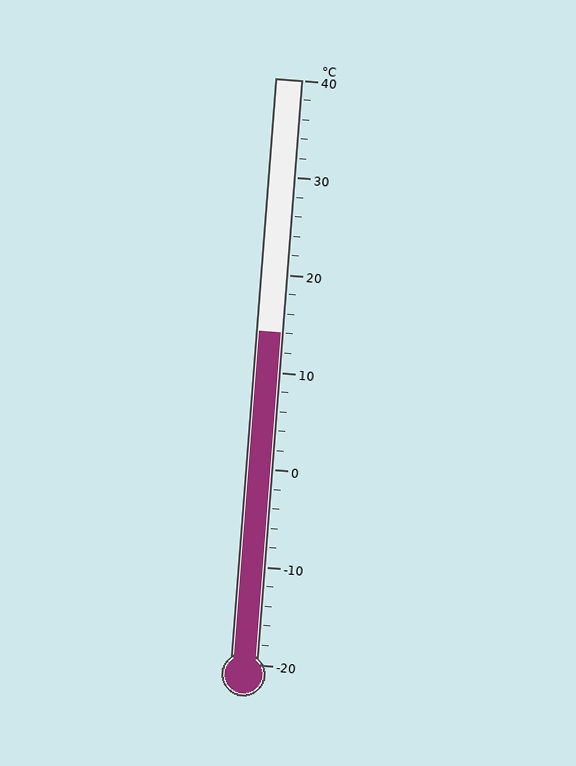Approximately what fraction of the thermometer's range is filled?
The thermometer is filled to approximately 55% of its range.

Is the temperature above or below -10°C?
The temperature is above -10°C.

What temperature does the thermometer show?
The thermometer shows approximately 14°C.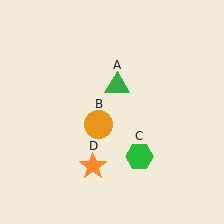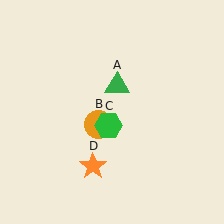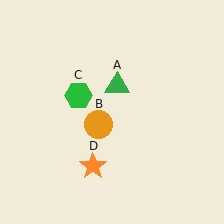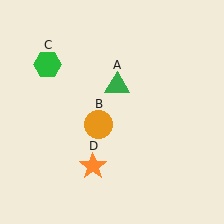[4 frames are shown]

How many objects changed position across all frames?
1 object changed position: green hexagon (object C).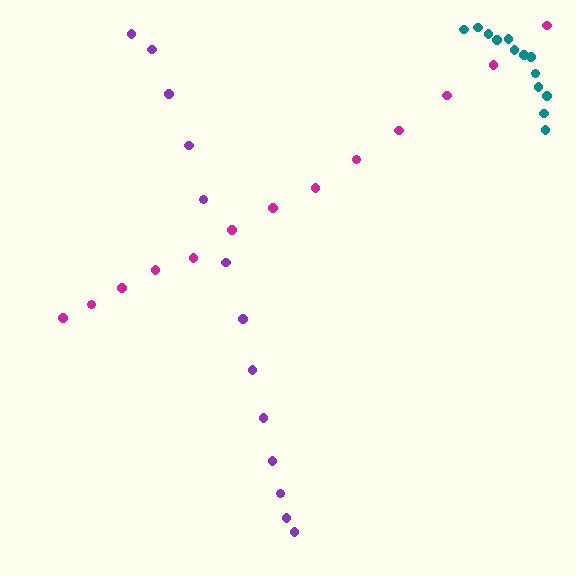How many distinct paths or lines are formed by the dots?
There are 3 distinct paths.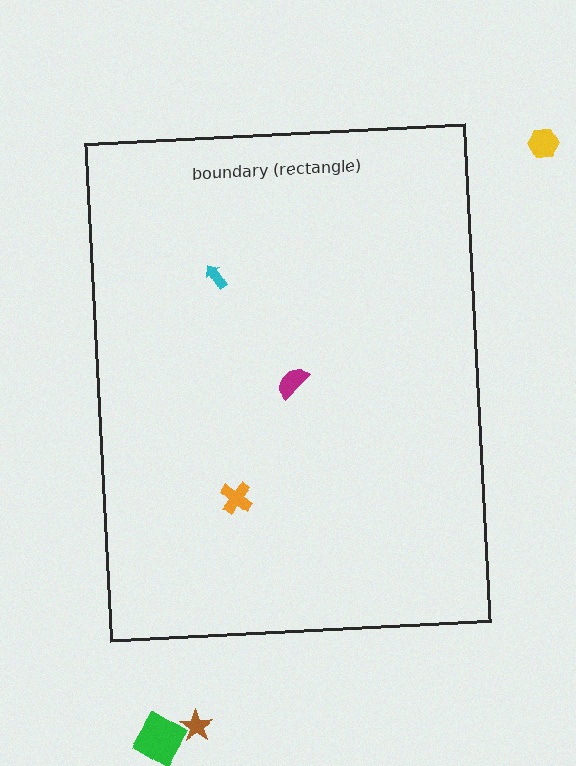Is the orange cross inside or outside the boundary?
Inside.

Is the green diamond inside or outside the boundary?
Outside.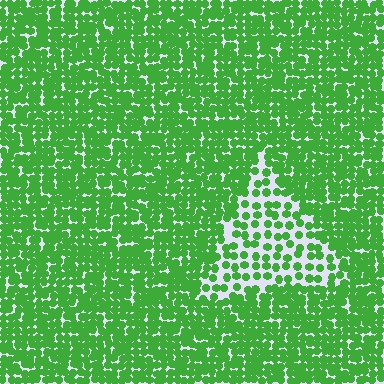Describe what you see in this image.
The image contains small green elements arranged at two different densities. A triangle-shaped region is visible where the elements are less densely packed than the surrounding area.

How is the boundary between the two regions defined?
The boundary is defined by a change in element density (approximately 2.3x ratio). All elements are the same color, size, and shape.